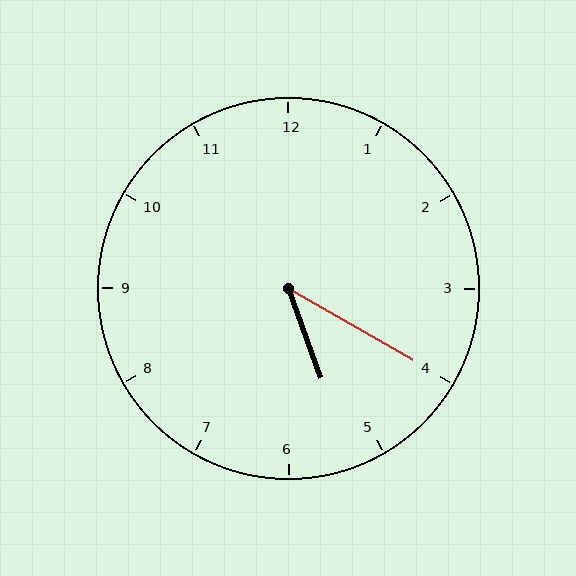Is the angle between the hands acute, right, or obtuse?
It is acute.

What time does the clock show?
5:20.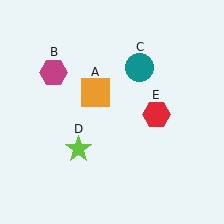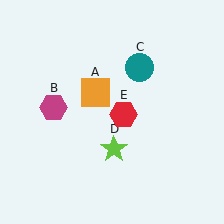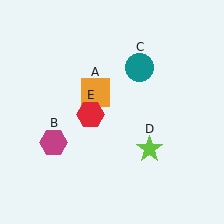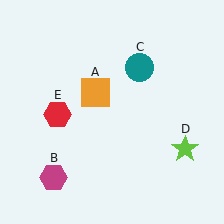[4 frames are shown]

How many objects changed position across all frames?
3 objects changed position: magenta hexagon (object B), lime star (object D), red hexagon (object E).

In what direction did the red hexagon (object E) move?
The red hexagon (object E) moved left.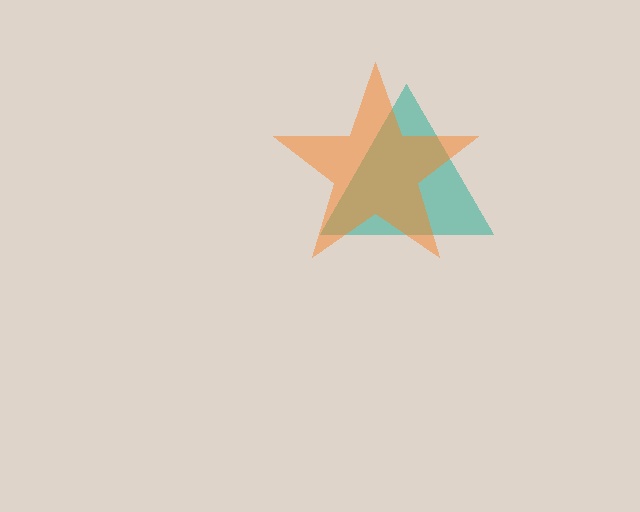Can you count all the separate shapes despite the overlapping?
Yes, there are 2 separate shapes.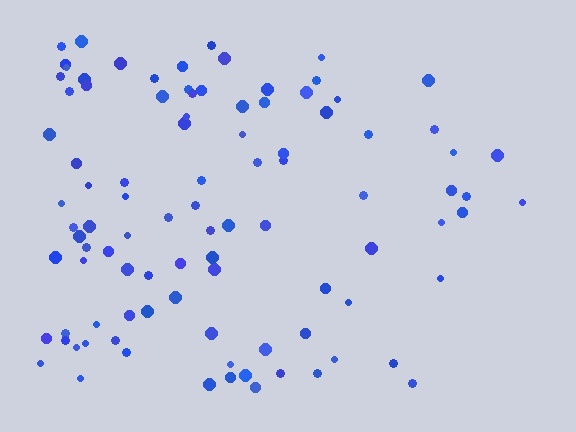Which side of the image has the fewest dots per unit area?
The right.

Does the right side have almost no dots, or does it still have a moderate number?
Still a moderate number, just noticeably fewer than the left.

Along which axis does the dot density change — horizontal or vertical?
Horizontal.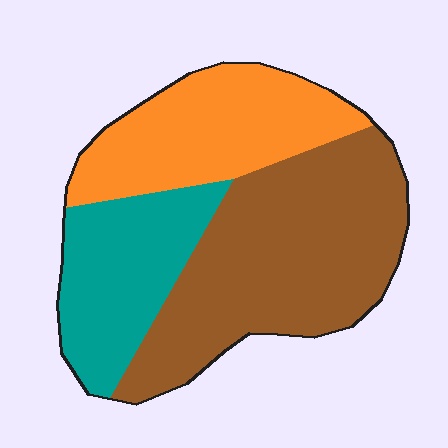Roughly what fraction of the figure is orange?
Orange covers roughly 30% of the figure.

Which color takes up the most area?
Brown, at roughly 45%.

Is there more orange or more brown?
Brown.